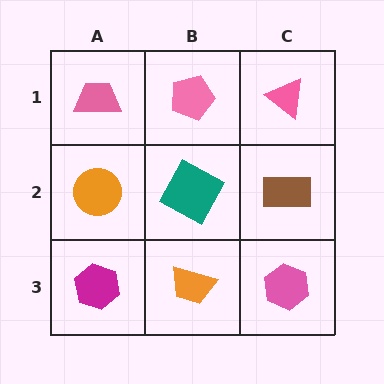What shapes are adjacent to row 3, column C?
A brown rectangle (row 2, column C), an orange trapezoid (row 3, column B).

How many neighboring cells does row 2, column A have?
3.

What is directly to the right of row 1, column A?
A pink pentagon.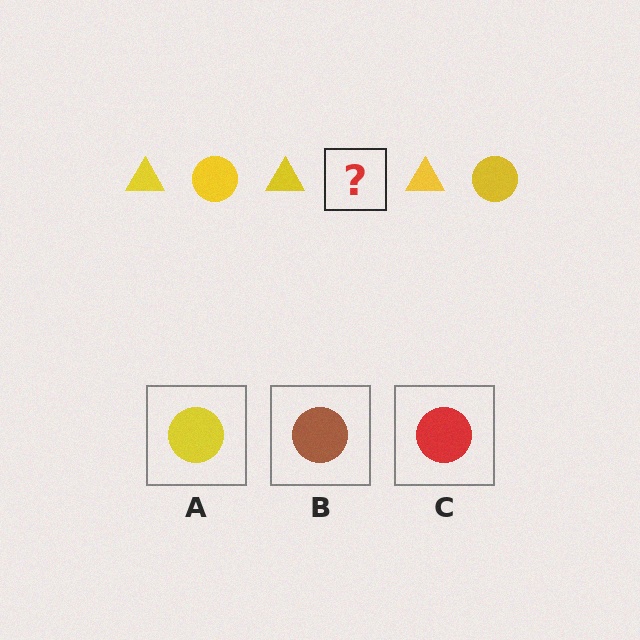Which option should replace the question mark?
Option A.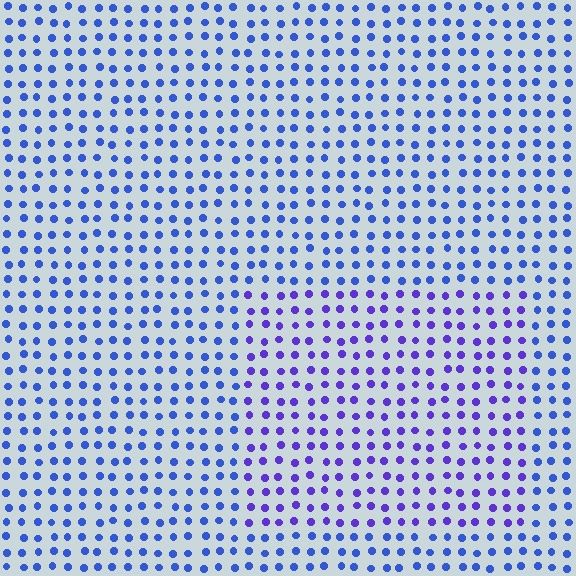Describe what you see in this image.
The image is filled with small blue elements in a uniform arrangement. A rectangle-shaped region is visible where the elements are tinted to a slightly different hue, forming a subtle color boundary.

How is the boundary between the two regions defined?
The boundary is defined purely by a slight shift in hue (about 31 degrees). Spacing, size, and orientation are identical on both sides.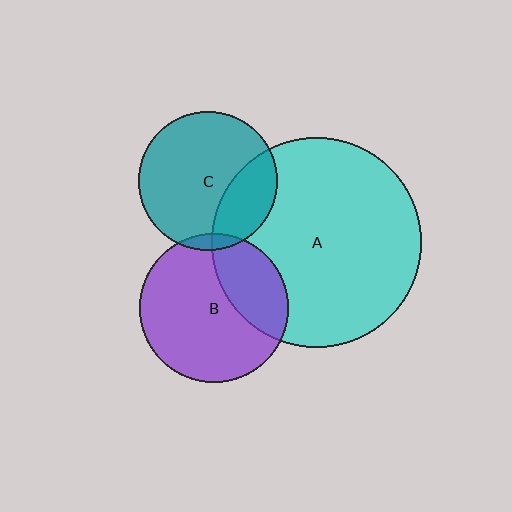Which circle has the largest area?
Circle A (cyan).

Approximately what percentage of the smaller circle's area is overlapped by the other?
Approximately 25%.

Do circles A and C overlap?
Yes.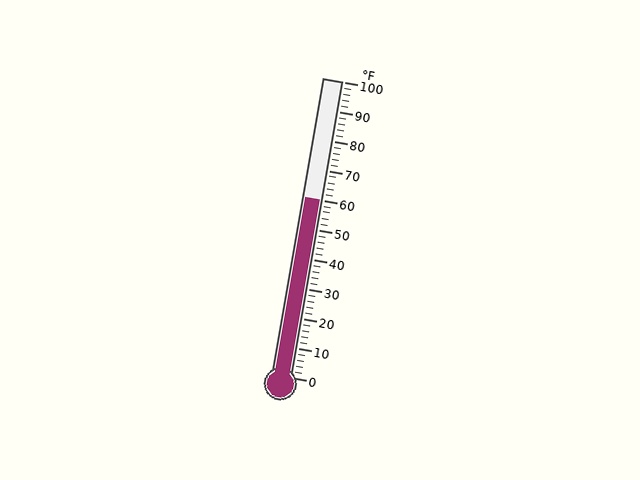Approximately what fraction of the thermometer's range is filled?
The thermometer is filled to approximately 60% of its range.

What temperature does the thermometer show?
The thermometer shows approximately 60°F.